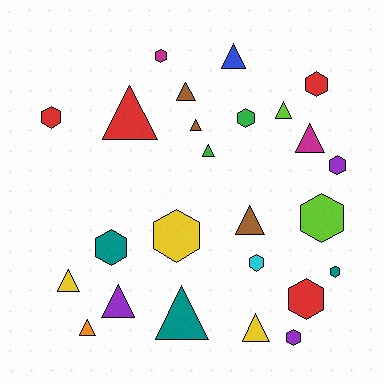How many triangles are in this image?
There are 13 triangles.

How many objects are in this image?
There are 25 objects.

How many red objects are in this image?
There are 4 red objects.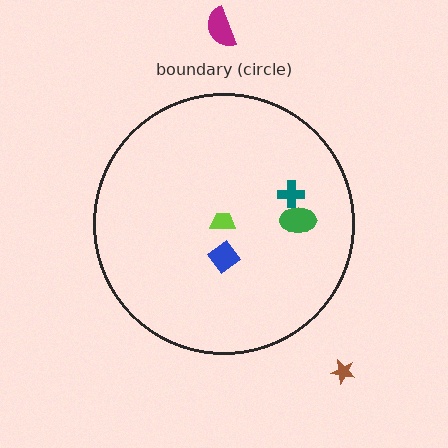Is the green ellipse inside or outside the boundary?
Inside.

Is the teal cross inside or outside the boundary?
Inside.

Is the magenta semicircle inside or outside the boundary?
Outside.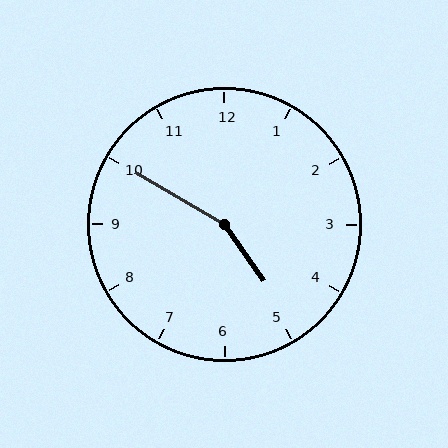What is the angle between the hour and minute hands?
Approximately 155 degrees.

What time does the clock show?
4:50.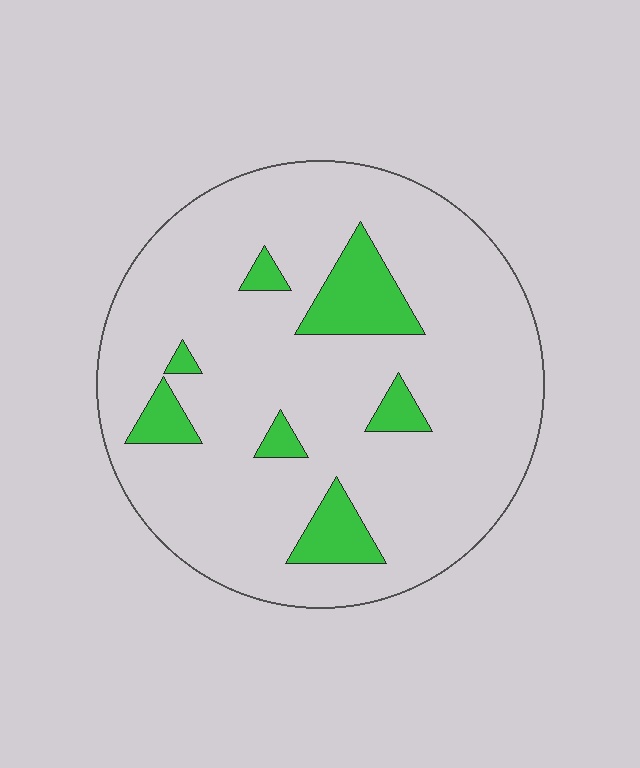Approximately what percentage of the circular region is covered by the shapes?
Approximately 15%.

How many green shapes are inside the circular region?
7.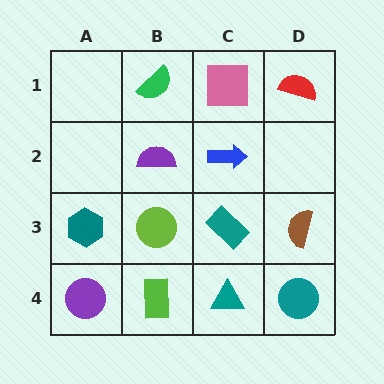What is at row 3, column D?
A brown semicircle.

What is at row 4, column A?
A purple circle.